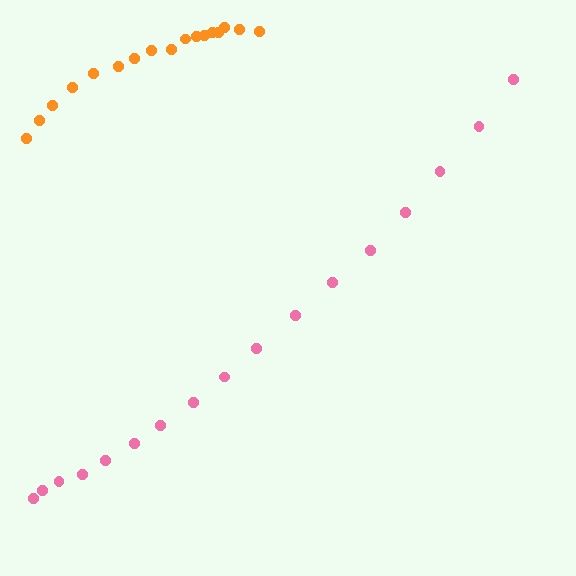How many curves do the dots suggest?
There are 2 distinct paths.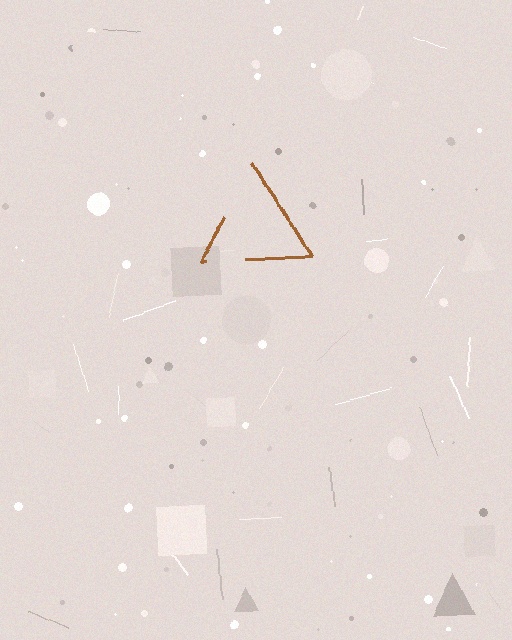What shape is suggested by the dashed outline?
The dashed outline suggests a triangle.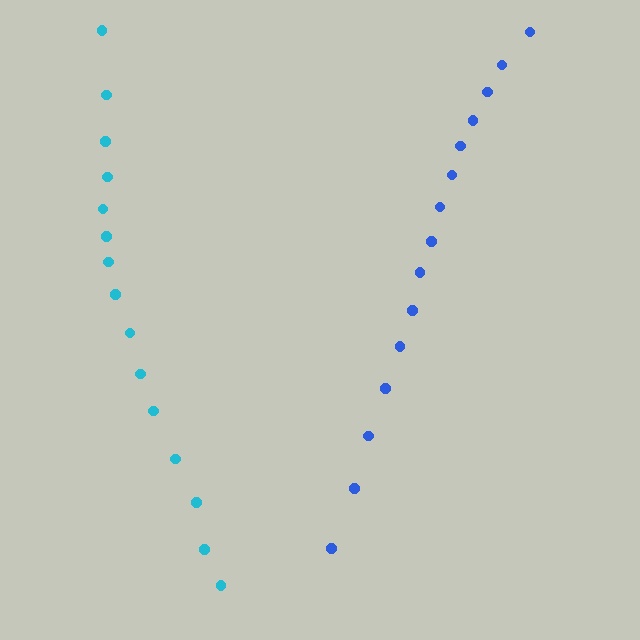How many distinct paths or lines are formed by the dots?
There are 2 distinct paths.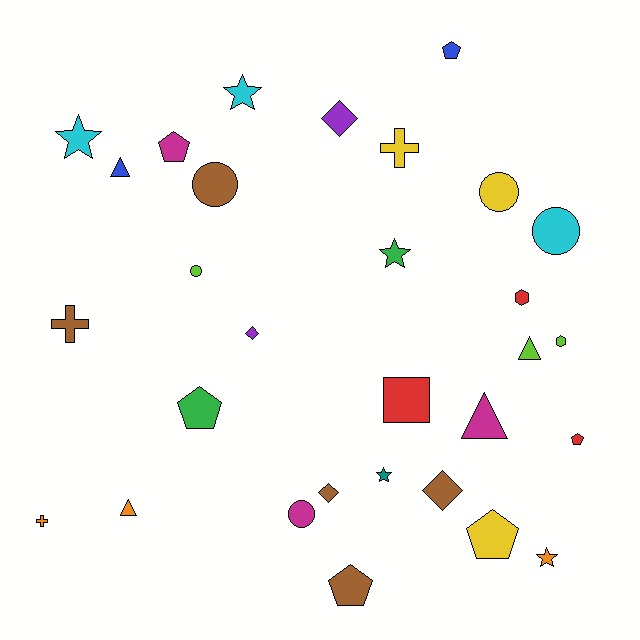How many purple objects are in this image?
There are 2 purple objects.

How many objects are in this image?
There are 30 objects.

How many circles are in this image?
There are 5 circles.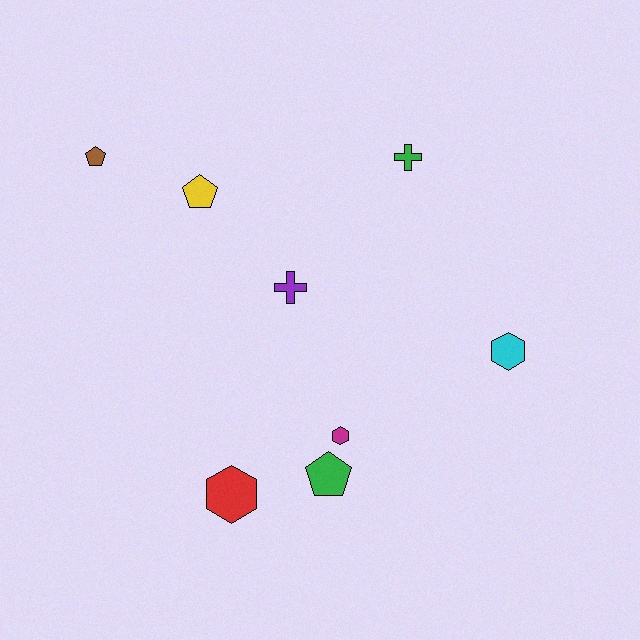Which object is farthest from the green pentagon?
The brown pentagon is farthest from the green pentagon.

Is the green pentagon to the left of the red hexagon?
No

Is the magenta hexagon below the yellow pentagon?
Yes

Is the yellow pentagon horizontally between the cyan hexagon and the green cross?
No